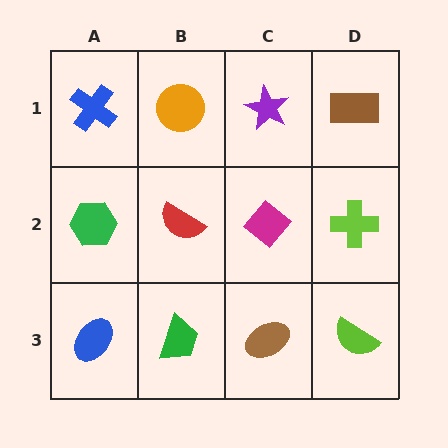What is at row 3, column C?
A brown ellipse.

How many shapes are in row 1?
4 shapes.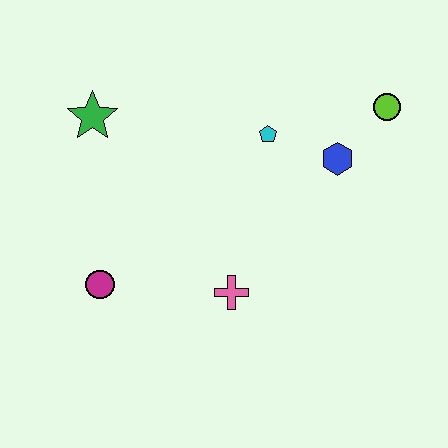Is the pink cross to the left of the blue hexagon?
Yes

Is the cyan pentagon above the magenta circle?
Yes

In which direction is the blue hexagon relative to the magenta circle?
The blue hexagon is to the right of the magenta circle.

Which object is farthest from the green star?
The lime circle is farthest from the green star.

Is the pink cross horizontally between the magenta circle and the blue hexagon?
Yes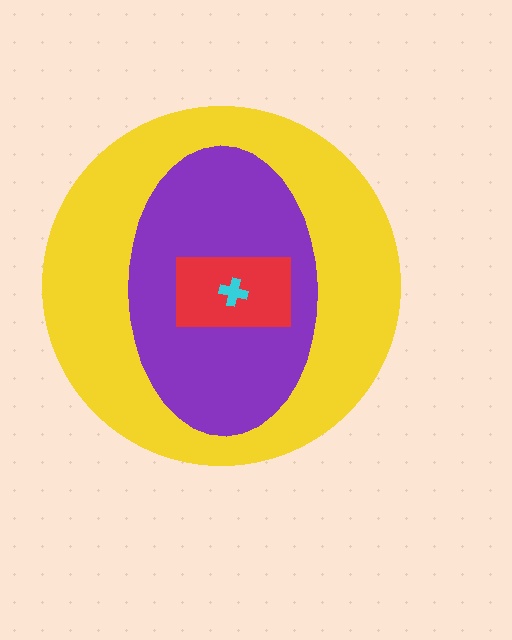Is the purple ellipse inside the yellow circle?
Yes.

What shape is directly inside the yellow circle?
The purple ellipse.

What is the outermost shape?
The yellow circle.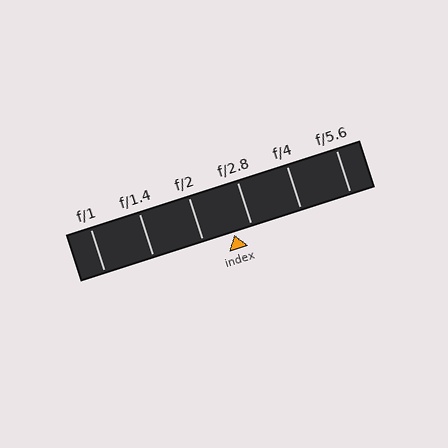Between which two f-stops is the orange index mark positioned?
The index mark is between f/2 and f/2.8.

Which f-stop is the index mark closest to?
The index mark is closest to f/2.8.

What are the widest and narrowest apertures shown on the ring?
The widest aperture shown is f/1 and the narrowest is f/5.6.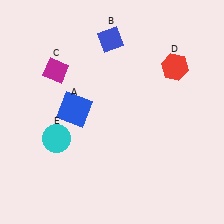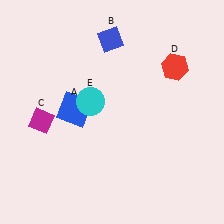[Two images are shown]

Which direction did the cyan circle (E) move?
The cyan circle (E) moved up.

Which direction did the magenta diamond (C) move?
The magenta diamond (C) moved down.